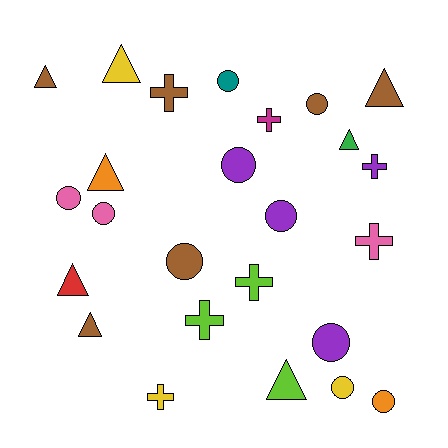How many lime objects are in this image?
There are 3 lime objects.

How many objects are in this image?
There are 25 objects.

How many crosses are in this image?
There are 7 crosses.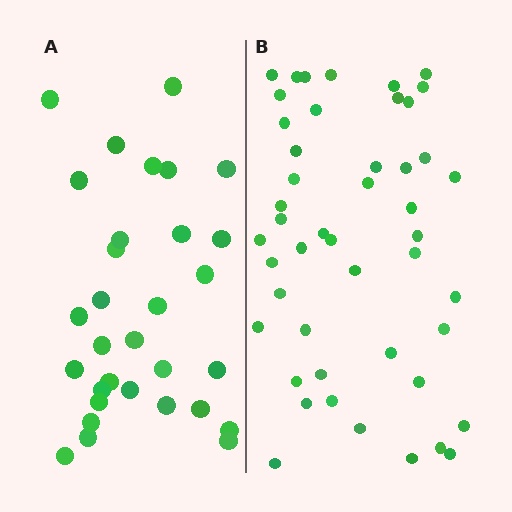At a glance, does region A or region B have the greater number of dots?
Region B (the right region) has more dots.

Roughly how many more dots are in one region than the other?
Region B has approximately 15 more dots than region A.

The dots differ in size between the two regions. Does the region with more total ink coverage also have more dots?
No. Region A has more total ink coverage because its dots are larger, but region B actually contains more individual dots. Total area can be misleading — the number of items is what matters here.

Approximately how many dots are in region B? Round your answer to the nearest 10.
About 50 dots. (The exact count is 47, which rounds to 50.)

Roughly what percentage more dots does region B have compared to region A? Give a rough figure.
About 50% more.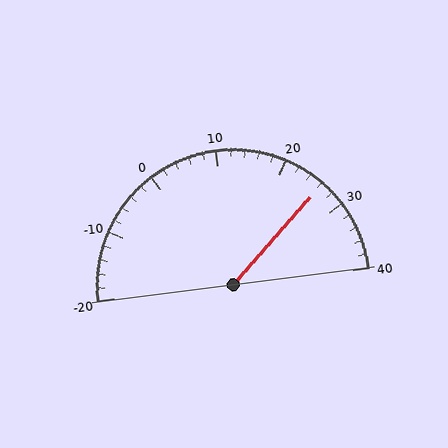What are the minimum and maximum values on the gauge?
The gauge ranges from -20 to 40.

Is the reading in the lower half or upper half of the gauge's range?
The reading is in the upper half of the range (-20 to 40).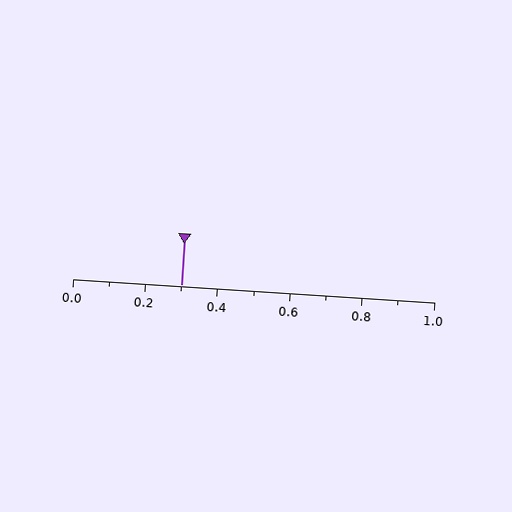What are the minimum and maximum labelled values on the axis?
The axis runs from 0.0 to 1.0.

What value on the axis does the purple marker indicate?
The marker indicates approximately 0.3.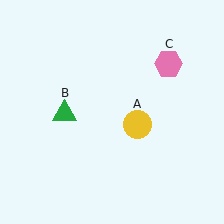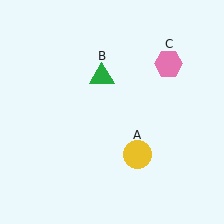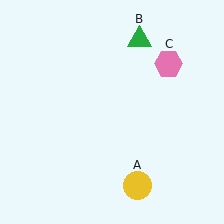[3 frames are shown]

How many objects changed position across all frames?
2 objects changed position: yellow circle (object A), green triangle (object B).